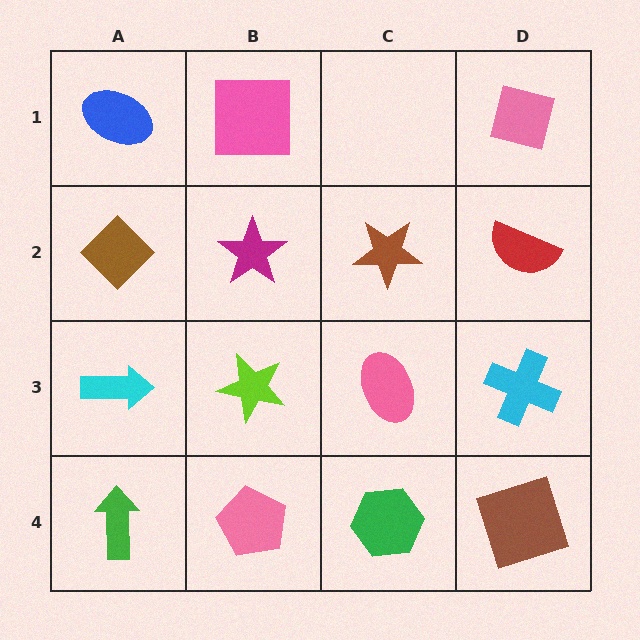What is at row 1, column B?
A pink square.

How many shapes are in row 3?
4 shapes.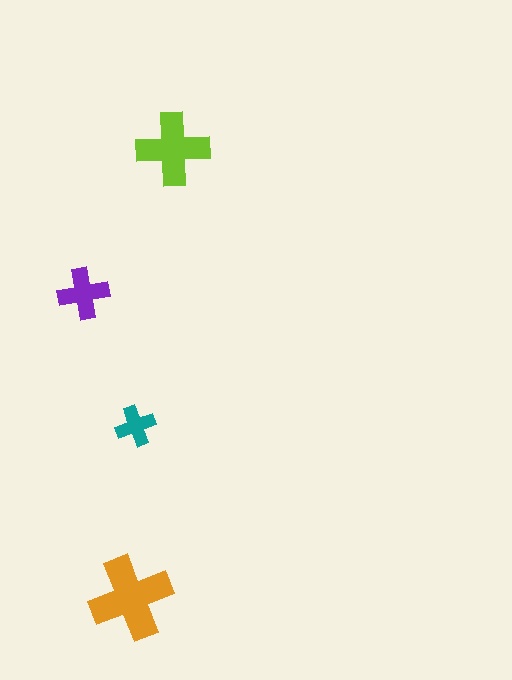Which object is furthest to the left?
The purple cross is leftmost.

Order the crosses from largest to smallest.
the orange one, the lime one, the purple one, the teal one.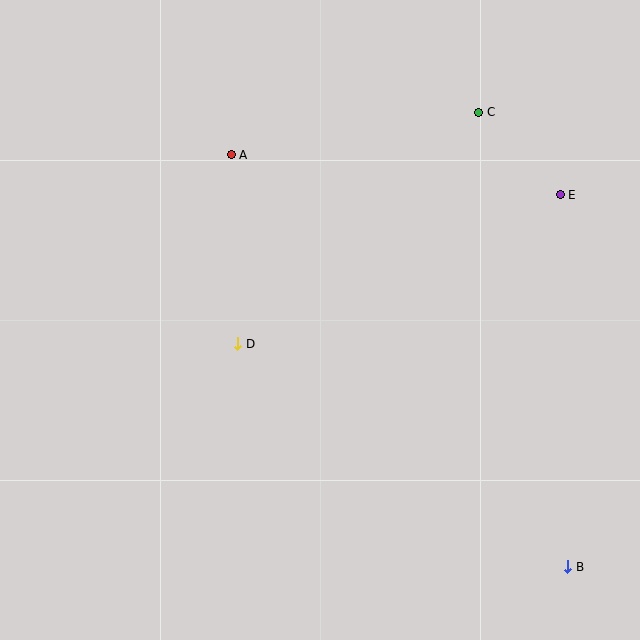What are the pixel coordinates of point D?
Point D is at (238, 344).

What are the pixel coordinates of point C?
Point C is at (479, 112).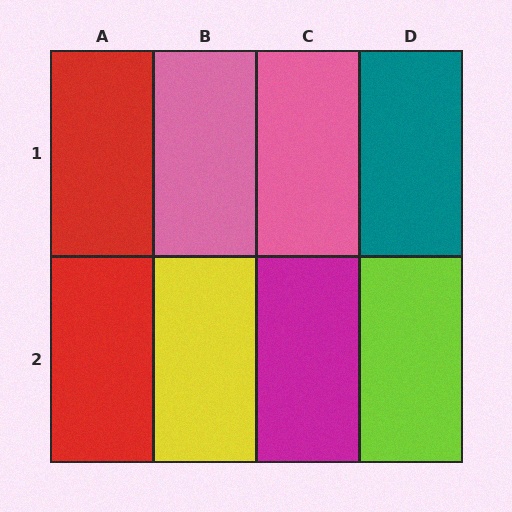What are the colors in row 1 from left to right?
Red, pink, pink, teal.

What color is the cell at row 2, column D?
Lime.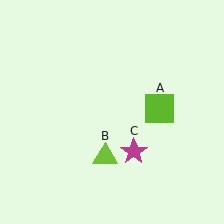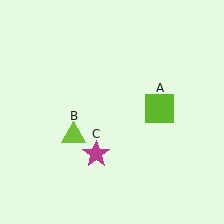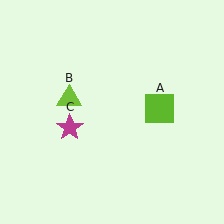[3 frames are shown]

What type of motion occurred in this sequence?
The lime triangle (object B), magenta star (object C) rotated clockwise around the center of the scene.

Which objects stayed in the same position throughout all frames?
Lime square (object A) remained stationary.